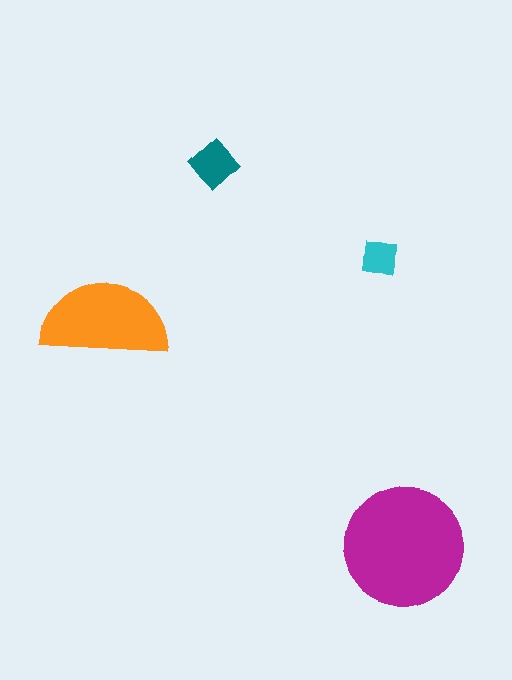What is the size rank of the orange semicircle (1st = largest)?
2nd.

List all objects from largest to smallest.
The magenta circle, the orange semicircle, the teal diamond, the cyan square.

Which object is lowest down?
The magenta circle is bottommost.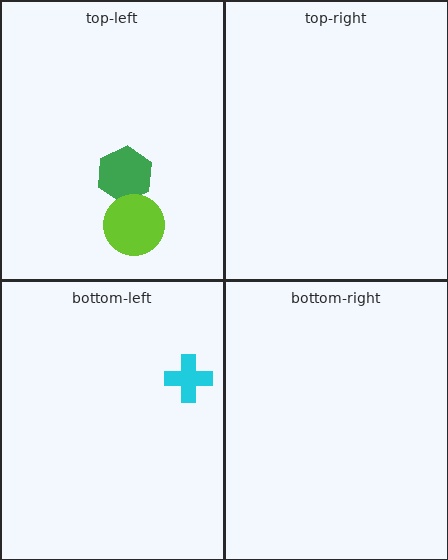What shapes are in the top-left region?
The green hexagon, the lime circle.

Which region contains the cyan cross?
The bottom-left region.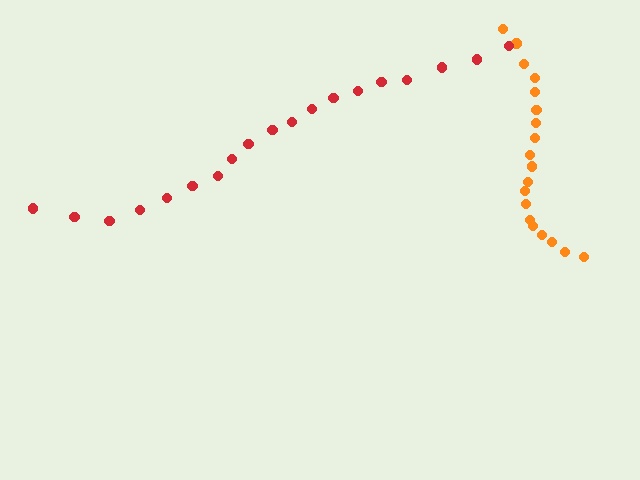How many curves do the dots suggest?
There are 2 distinct paths.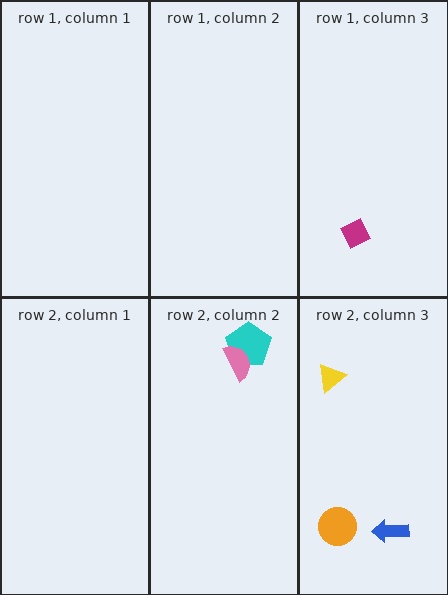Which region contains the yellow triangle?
The row 2, column 3 region.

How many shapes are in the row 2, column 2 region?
2.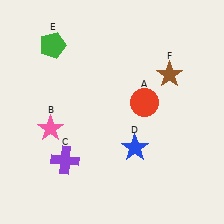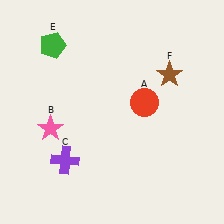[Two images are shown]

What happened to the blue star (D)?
The blue star (D) was removed in Image 2. It was in the bottom-right area of Image 1.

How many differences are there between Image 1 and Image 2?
There is 1 difference between the two images.